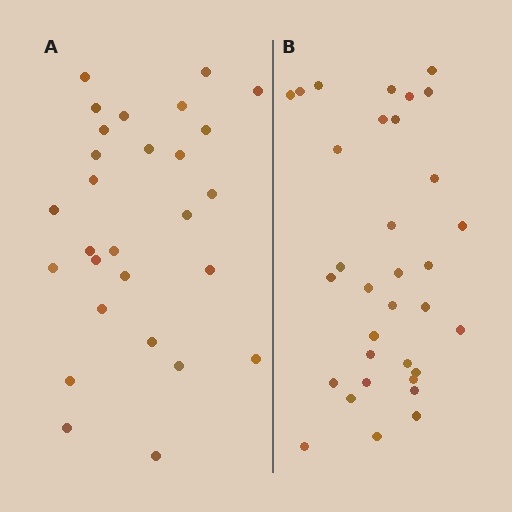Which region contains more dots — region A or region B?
Region B (the right region) has more dots.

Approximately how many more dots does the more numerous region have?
Region B has about 5 more dots than region A.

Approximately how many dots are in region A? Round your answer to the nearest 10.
About 30 dots. (The exact count is 28, which rounds to 30.)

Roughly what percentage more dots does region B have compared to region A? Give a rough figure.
About 20% more.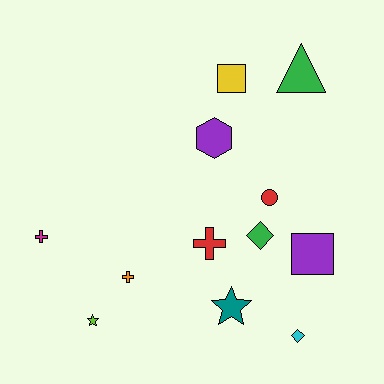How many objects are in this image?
There are 12 objects.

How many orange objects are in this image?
There is 1 orange object.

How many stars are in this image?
There are 2 stars.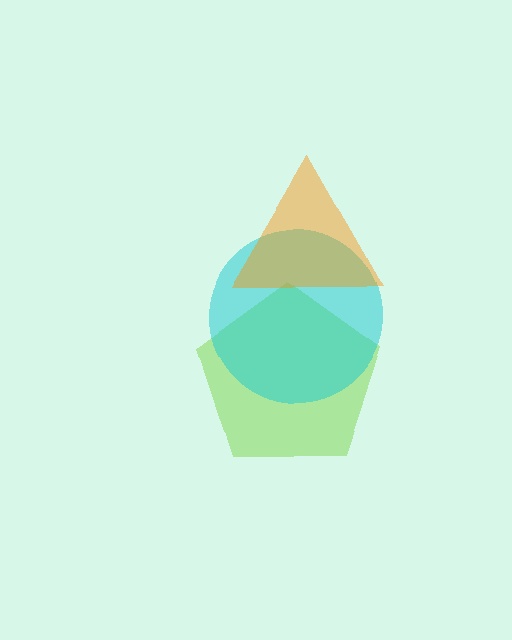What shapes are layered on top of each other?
The layered shapes are: a lime pentagon, a cyan circle, an orange triangle.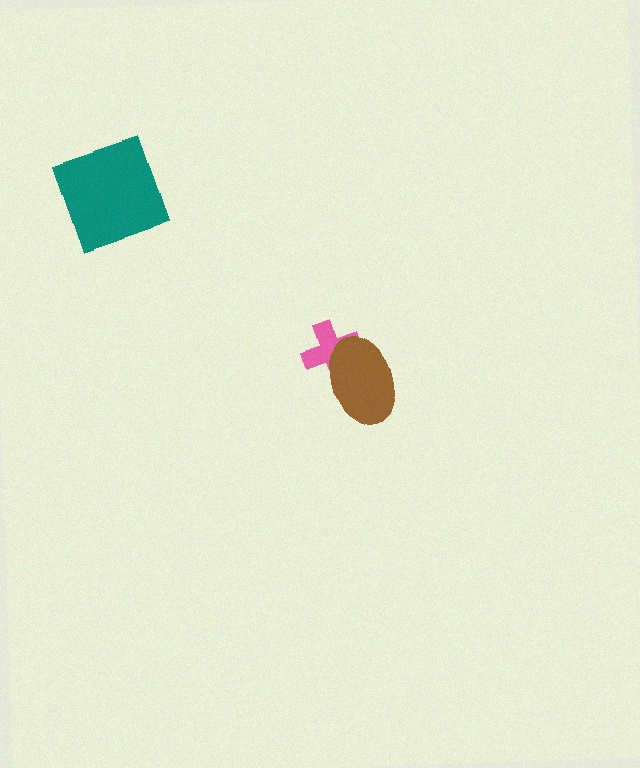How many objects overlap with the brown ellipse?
1 object overlaps with the brown ellipse.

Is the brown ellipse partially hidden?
No, no other shape covers it.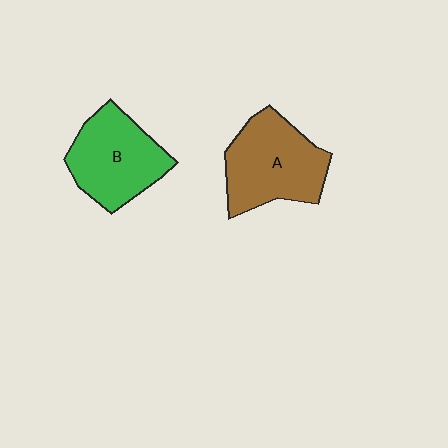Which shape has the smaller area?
Shape B (green).